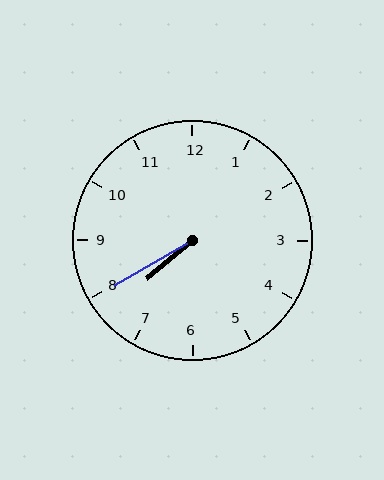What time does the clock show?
7:40.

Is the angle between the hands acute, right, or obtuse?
It is acute.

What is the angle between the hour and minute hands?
Approximately 10 degrees.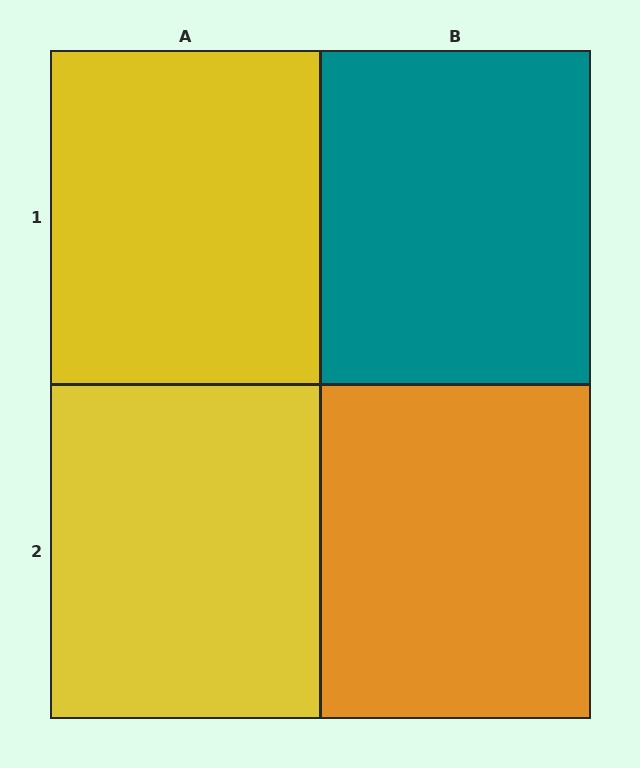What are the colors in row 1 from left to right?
Yellow, teal.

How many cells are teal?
1 cell is teal.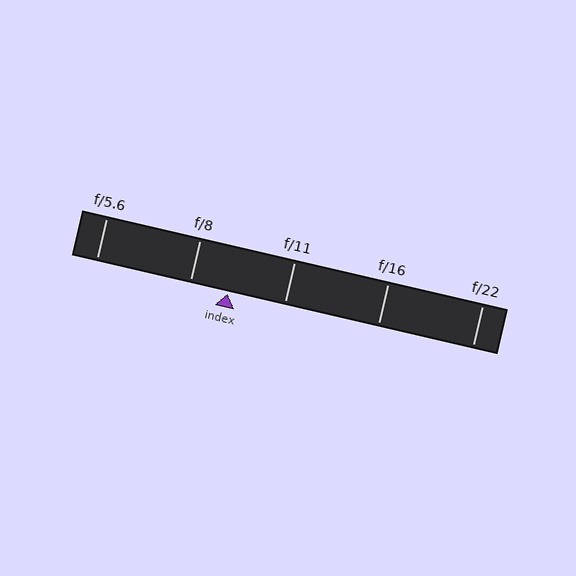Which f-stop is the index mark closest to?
The index mark is closest to f/8.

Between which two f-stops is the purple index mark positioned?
The index mark is between f/8 and f/11.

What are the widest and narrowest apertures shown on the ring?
The widest aperture shown is f/5.6 and the narrowest is f/22.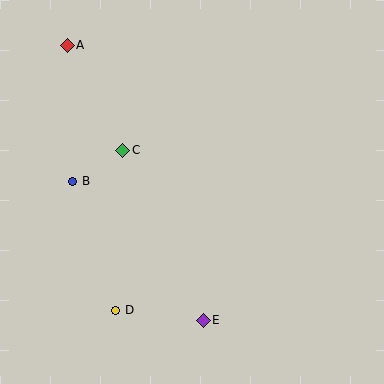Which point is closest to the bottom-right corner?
Point E is closest to the bottom-right corner.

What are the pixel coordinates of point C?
Point C is at (123, 151).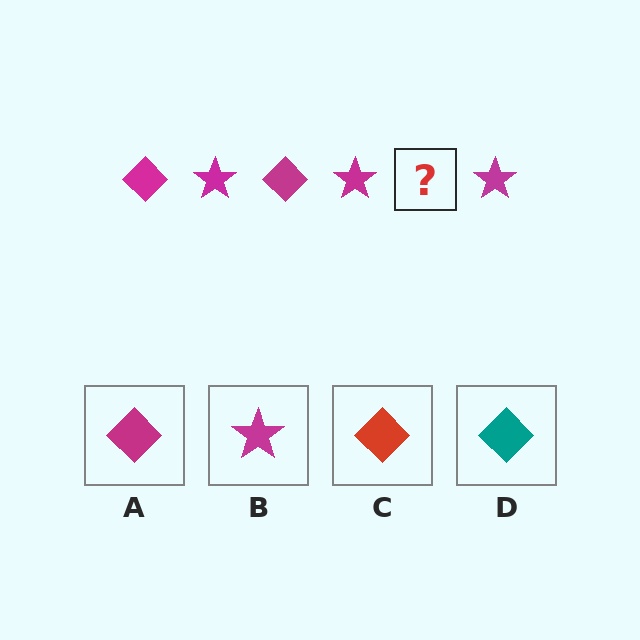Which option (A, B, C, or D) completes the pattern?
A.